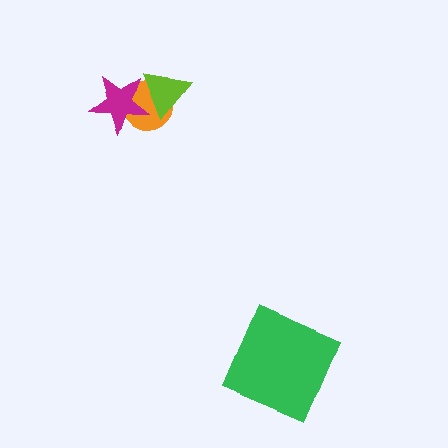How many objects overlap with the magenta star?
2 objects overlap with the magenta star.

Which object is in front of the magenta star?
The lime triangle is in front of the magenta star.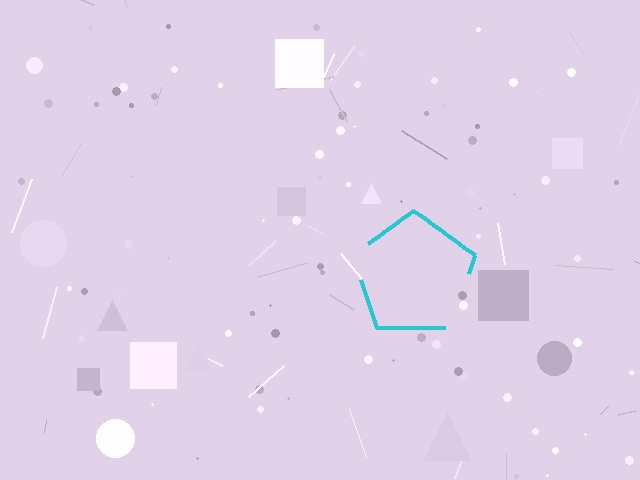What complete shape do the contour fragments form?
The contour fragments form a pentagon.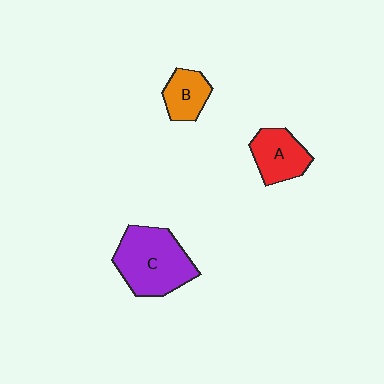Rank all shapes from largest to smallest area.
From largest to smallest: C (purple), A (red), B (orange).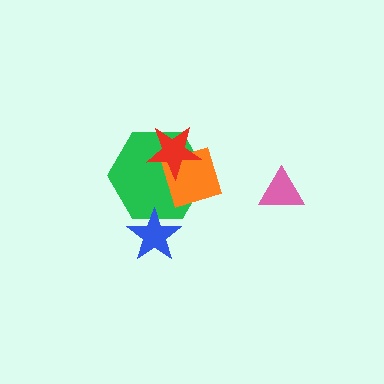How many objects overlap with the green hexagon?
3 objects overlap with the green hexagon.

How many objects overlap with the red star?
2 objects overlap with the red star.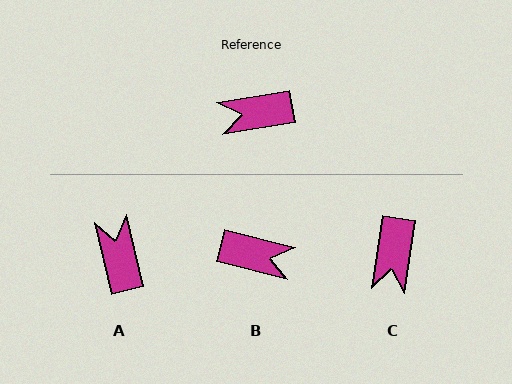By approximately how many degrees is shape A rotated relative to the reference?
Approximately 86 degrees clockwise.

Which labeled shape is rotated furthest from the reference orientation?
B, about 156 degrees away.